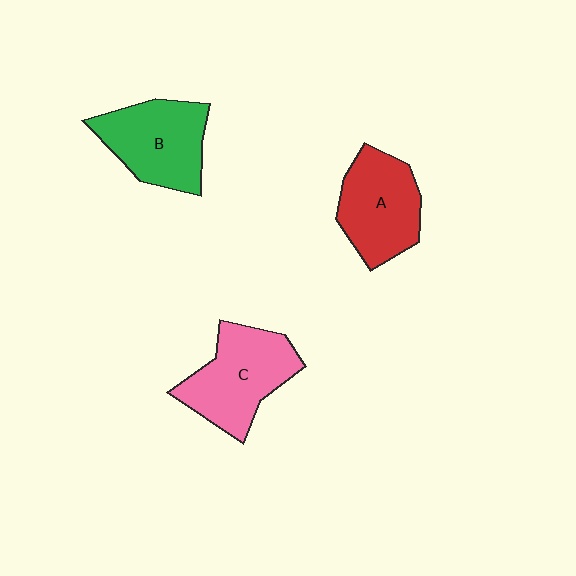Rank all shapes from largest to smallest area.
From largest to smallest: C (pink), B (green), A (red).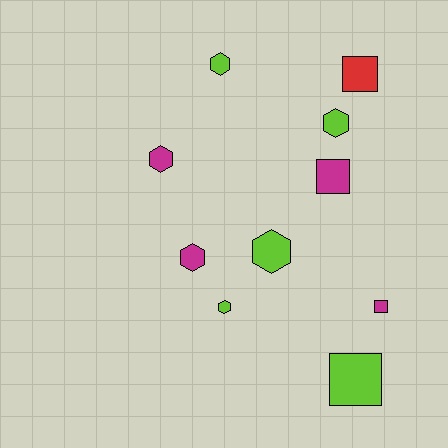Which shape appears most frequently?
Hexagon, with 6 objects.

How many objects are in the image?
There are 10 objects.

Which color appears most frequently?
Lime, with 5 objects.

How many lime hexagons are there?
There are 4 lime hexagons.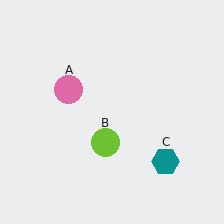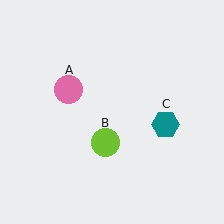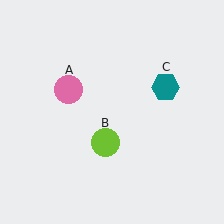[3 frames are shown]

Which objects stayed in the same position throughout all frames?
Pink circle (object A) and lime circle (object B) remained stationary.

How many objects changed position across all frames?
1 object changed position: teal hexagon (object C).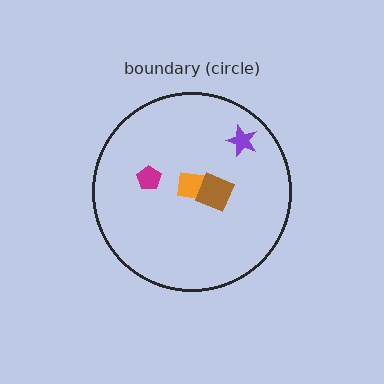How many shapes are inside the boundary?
4 inside, 0 outside.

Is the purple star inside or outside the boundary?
Inside.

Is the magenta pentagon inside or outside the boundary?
Inside.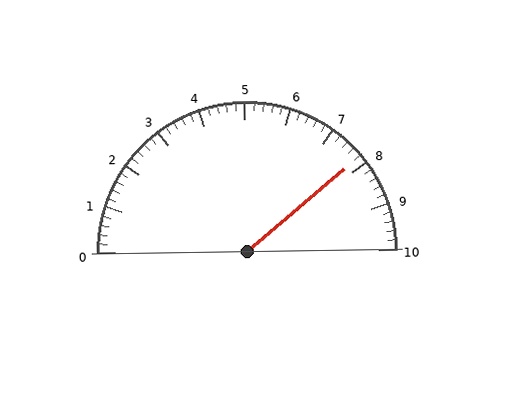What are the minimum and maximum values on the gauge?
The gauge ranges from 0 to 10.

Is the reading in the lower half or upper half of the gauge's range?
The reading is in the upper half of the range (0 to 10).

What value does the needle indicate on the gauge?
The needle indicates approximately 7.8.